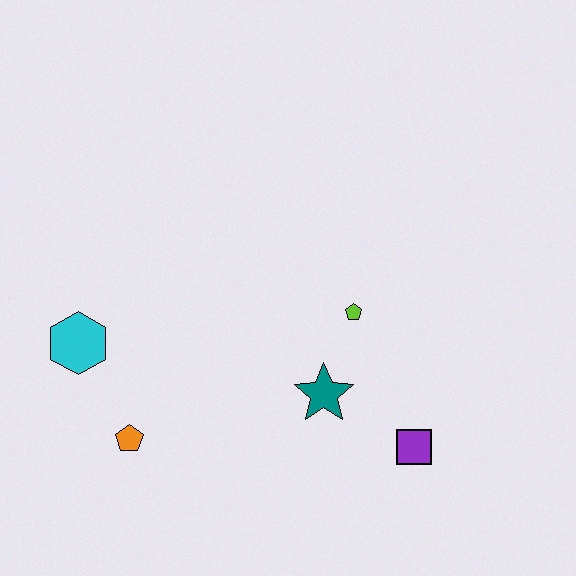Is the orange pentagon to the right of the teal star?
No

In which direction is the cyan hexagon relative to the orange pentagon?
The cyan hexagon is above the orange pentagon.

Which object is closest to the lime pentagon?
The teal star is closest to the lime pentagon.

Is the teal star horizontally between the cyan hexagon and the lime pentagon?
Yes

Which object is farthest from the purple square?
The cyan hexagon is farthest from the purple square.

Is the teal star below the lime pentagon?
Yes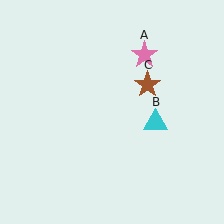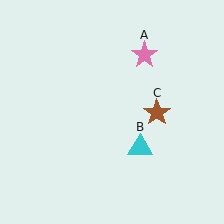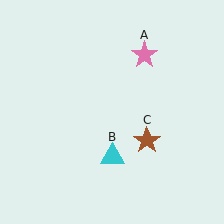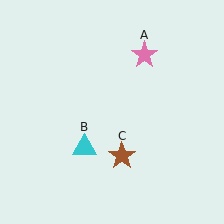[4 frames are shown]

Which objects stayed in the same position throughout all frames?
Pink star (object A) remained stationary.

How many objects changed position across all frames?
2 objects changed position: cyan triangle (object B), brown star (object C).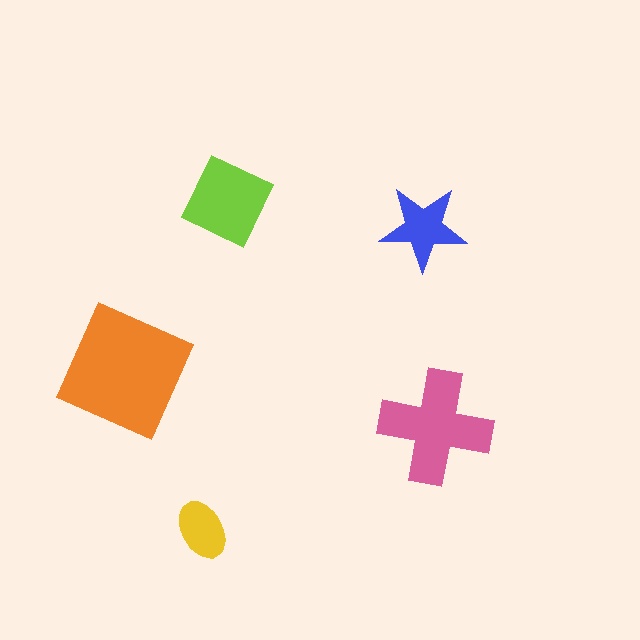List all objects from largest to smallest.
The orange square, the pink cross, the lime diamond, the blue star, the yellow ellipse.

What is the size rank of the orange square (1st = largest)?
1st.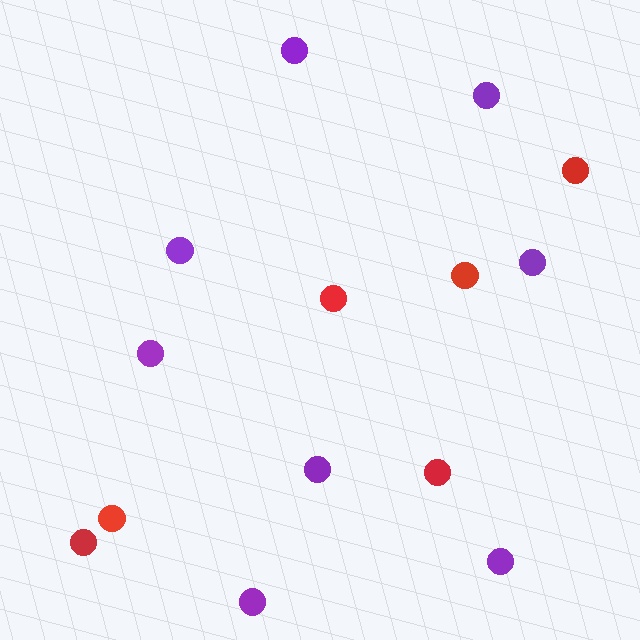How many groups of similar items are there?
There are 2 groups: one group of purple circles (8) and one group of red circles (6).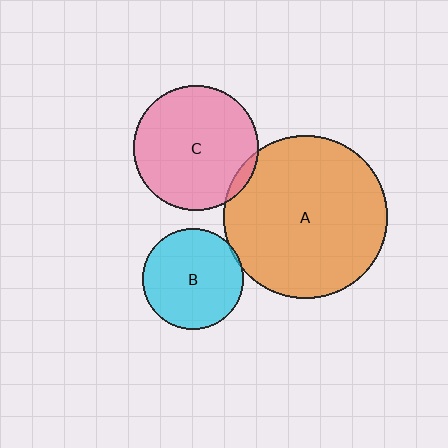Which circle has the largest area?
Circle A (orange).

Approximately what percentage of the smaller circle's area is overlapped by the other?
Approximately 5%.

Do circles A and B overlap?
Yes.